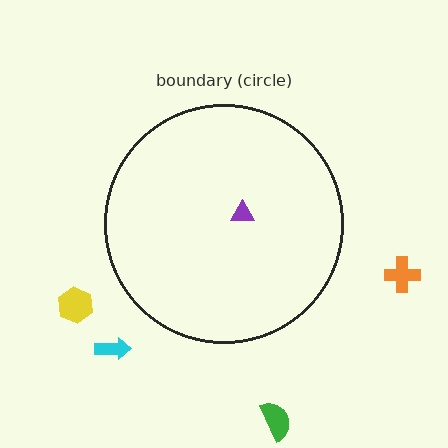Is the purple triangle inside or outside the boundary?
Inside.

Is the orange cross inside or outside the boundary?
Outside.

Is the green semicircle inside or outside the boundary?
Outside.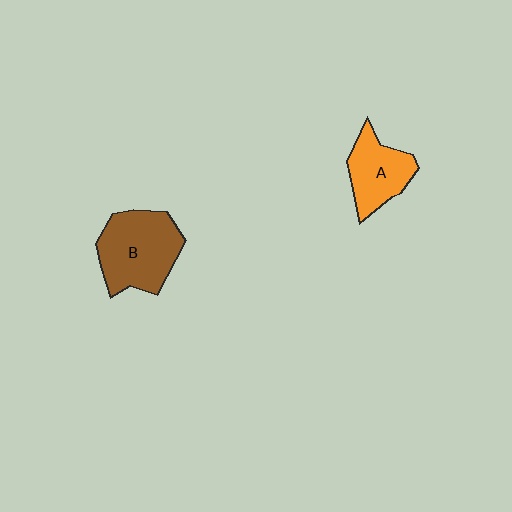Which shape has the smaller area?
Shape A (orange).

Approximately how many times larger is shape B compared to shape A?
Approximately 1.5 times.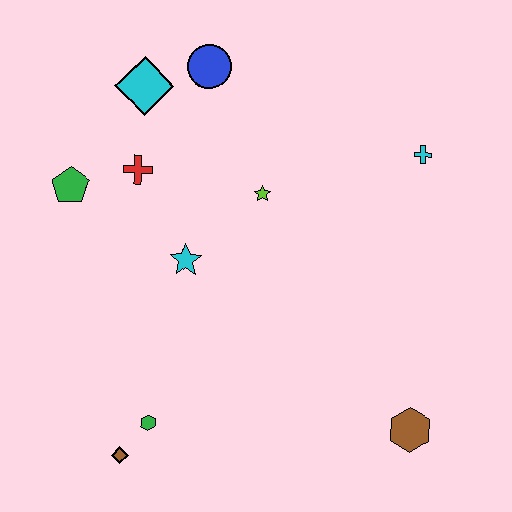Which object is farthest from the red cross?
The brown hexagon is farthest from the red cross.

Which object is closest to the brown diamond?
The green hexagon is closest to the brown diamond.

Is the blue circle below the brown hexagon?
No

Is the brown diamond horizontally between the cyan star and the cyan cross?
No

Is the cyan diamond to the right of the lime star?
No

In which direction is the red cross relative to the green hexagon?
The red cross is above the green hexagon.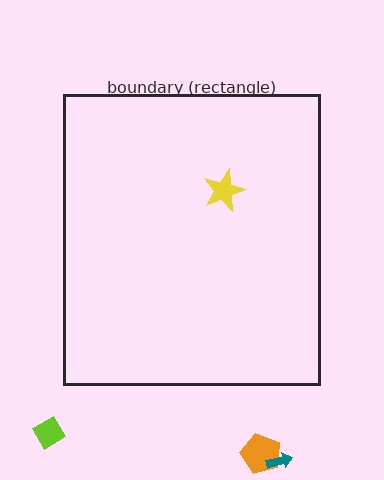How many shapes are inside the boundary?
1 inside, 3 outside.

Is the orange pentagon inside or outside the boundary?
Outside.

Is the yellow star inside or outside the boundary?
Inside.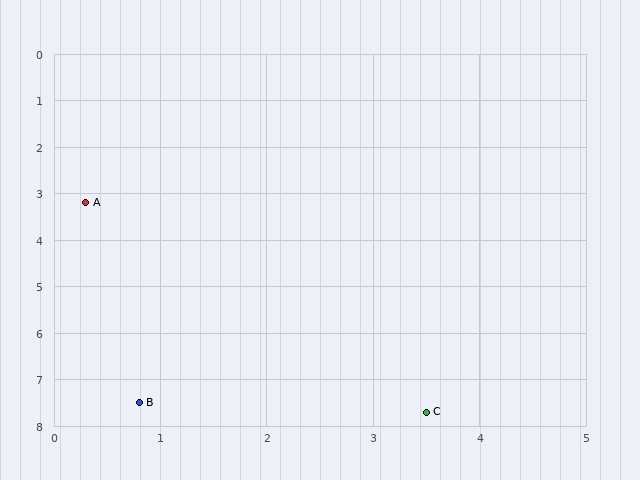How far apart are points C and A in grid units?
Points C and A are about 5.5 grid units apart.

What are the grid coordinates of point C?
Point C is at approximately (3.5, 7.7).